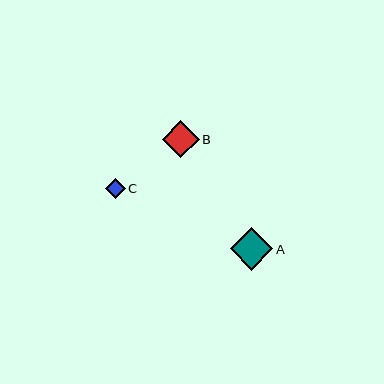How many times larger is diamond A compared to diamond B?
Diamond A is approximately 1.2 times the size of diamond B.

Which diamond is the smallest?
Diamond C is the smallest with a size of approximately 20 pixels.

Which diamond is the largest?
Diamond A is the largest with a size of approximately 43 pixels.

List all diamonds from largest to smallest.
From largest to smallest: A, B, C.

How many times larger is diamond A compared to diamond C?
Diamond A is approximately 2.1 times the size of diamond C.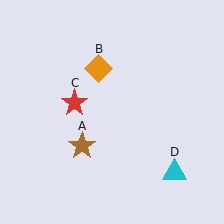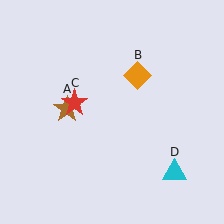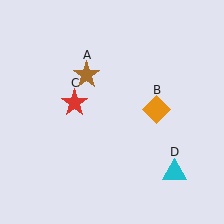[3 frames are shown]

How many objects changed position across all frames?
2 objects changed position: brown star (object A), orange diamond (object B).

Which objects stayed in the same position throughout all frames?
Red star (object C) and cyan triangle (object D) remained stationary.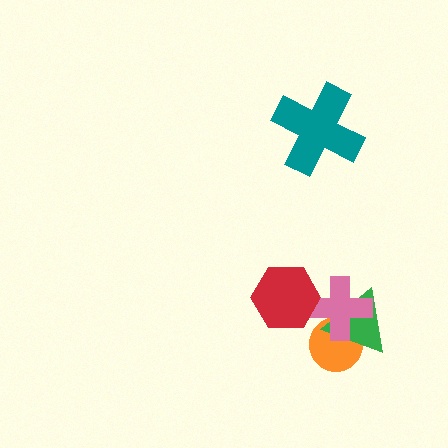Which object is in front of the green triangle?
The pink cross is in front of the green triangle.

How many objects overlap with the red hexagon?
1 object overlaps with the red hexagon.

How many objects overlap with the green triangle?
2 objects overlap with the green triangle.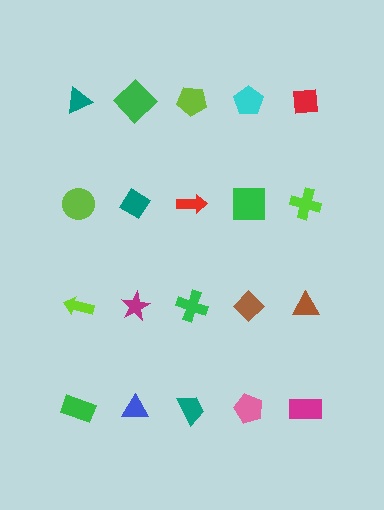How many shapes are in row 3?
5 shapes.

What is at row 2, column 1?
A lime circle.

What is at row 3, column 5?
A brown triangle.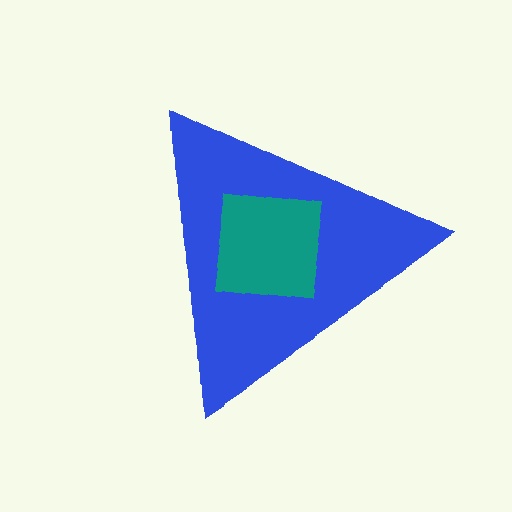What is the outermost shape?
The blue triangle.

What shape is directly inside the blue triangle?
The teal square.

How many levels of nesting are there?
2.